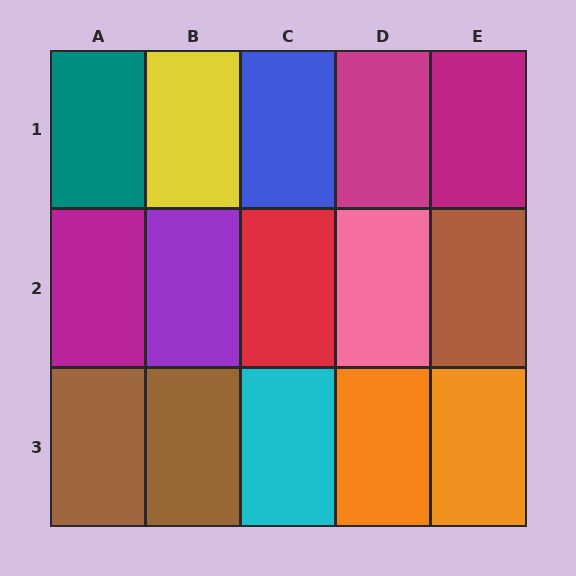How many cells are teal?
1 cell is teal.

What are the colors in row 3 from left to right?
Brown, brown, cyan, orange, orange.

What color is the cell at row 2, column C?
Red.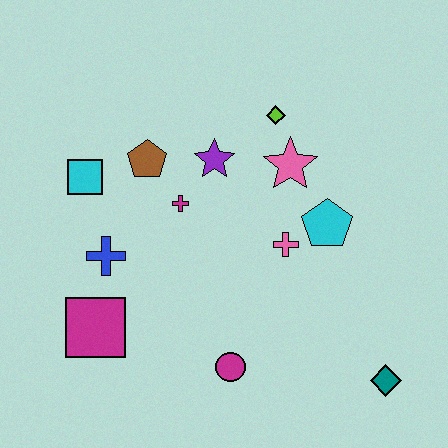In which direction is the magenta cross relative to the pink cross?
The magenta cross is to the left of the pink cross.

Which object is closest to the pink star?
The lime diamond is closest to the pink star.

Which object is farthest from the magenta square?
The teal diamond is farthest from the magenta square.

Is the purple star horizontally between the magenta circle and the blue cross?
Yes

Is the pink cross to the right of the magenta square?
Yes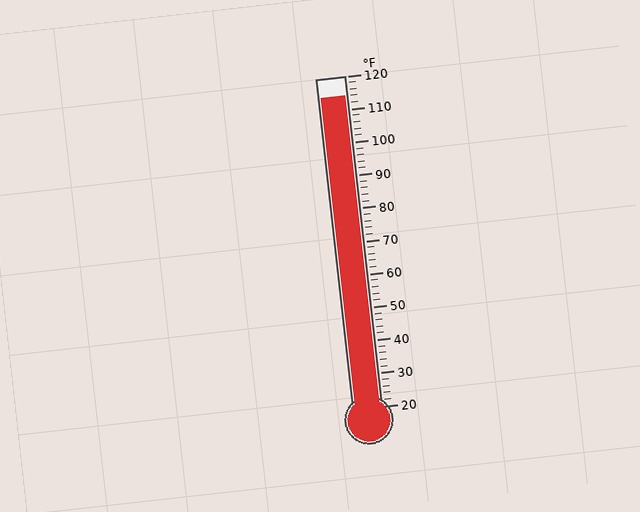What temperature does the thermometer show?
The thermometer shows approximately 114°F.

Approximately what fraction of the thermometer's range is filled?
The thermometer is filled to approximately 95% of its range.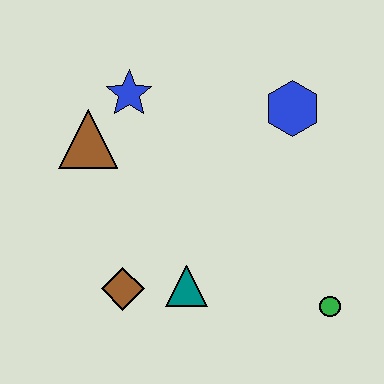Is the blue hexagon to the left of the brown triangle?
No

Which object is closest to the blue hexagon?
The blue star is closest to the blue hexagon.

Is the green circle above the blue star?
No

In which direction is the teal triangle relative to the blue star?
The teal triangle is below the blue star.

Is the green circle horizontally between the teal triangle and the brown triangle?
No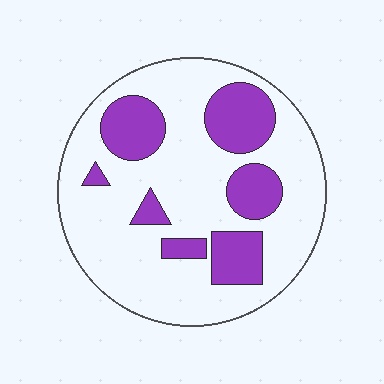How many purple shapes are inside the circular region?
7.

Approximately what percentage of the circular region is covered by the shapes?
Approximately 25%.